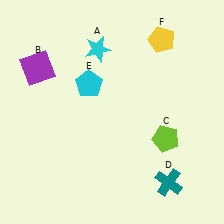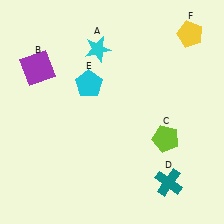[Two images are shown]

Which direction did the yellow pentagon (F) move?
The yellow pentagon (F) moved right.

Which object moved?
The yellow pentagon (F) moved right.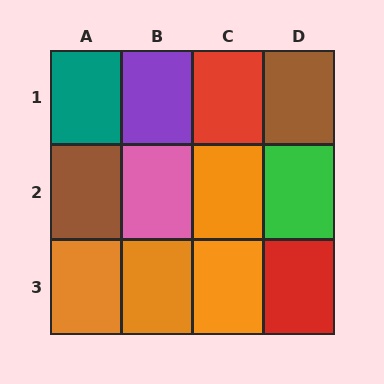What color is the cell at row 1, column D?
Brown.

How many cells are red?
2 cells are red.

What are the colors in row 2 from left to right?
Brown, pink, orange, green.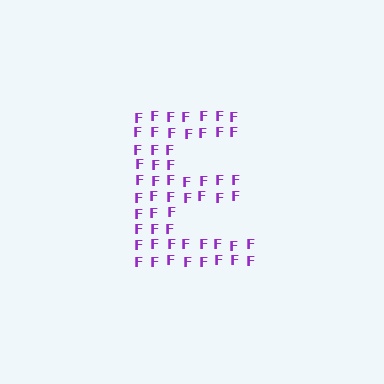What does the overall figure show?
The overall figure shows the letter E.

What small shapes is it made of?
It is made of small letter F's.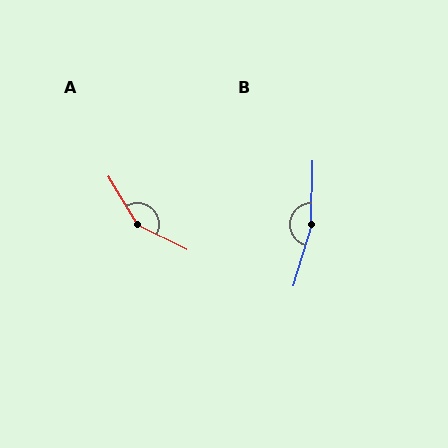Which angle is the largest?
B, at approximately 164 degrees.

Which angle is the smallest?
A, at approximately 147 degrees.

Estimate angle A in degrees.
Approximately 147 degrees.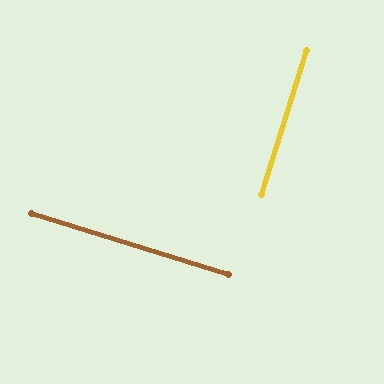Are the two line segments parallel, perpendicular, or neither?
Perpendicular — they meet at approximately 90°.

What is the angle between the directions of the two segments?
Approximately 90 degrees.